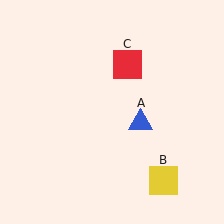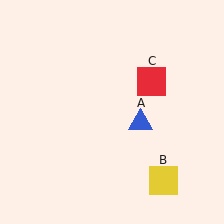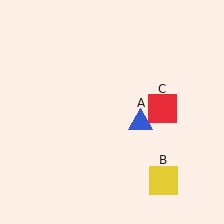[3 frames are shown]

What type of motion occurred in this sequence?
The red square (object C) rotated clockwise around the center of the scene.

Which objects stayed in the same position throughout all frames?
Blue triangle (object A) and yellow square (object B) remained stationary.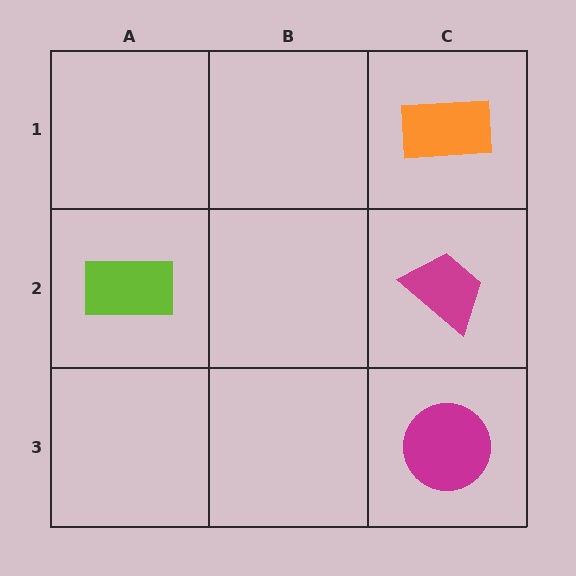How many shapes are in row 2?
2 shapes.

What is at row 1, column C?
An orange rectangle.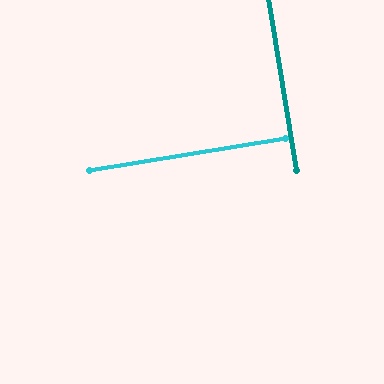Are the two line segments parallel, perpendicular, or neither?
Perpendicular — they meet at approximately 90°.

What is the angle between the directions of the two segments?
Approximately 90 degrees.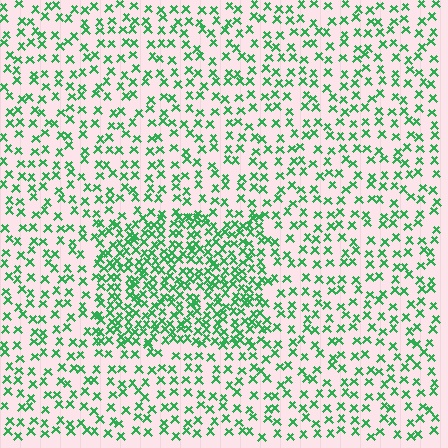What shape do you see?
I see a rectangle.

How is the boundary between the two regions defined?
The boundary is defined by a change in element density (approximately 2.1x ratio). All elements are the same color, size, and shape.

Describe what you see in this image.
The image contains small green elements arranged at two different densities. A rectangle-shaped region is visible where the elements are more densely packed than the surrounding area.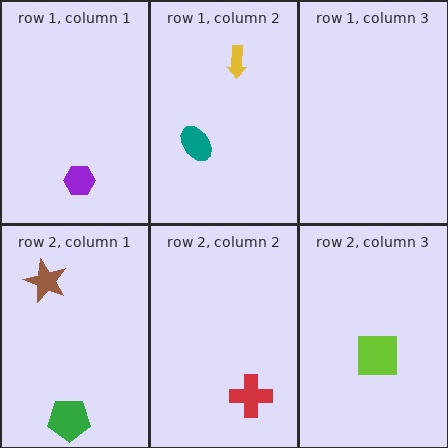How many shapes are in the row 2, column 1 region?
2.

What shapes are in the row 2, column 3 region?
The lime square.